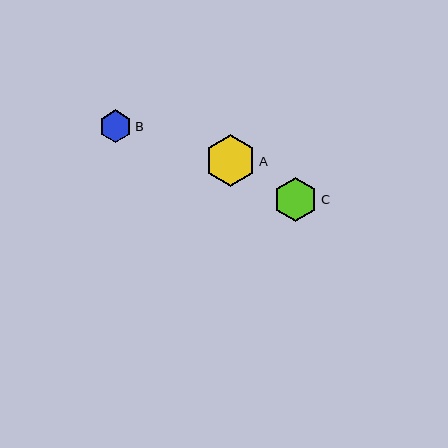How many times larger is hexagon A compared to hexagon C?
Hexagon A is approximately 1.2 times the size of hexagon C.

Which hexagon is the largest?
Hexagon A is the largest with a size of approximately 52 pixels.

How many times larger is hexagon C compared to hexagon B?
Hexagon C is approximately 1.3 times the size of hexagon B.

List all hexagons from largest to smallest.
From largest to smallest: A, C, B.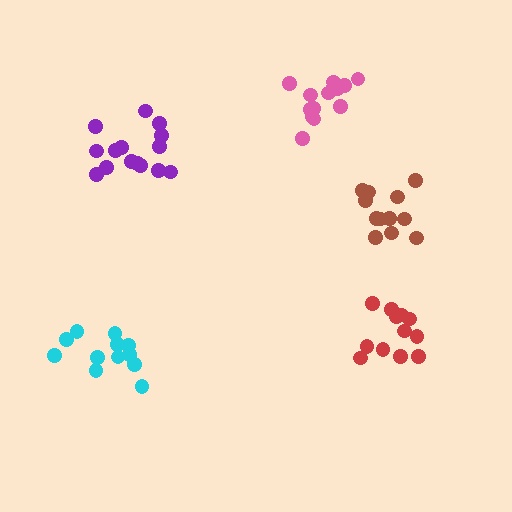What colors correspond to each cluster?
The clusters are colored: brown, purple, cyan, pink, red.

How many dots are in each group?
Group 1: 12 dots, Group 2: 15 dots, Group 3: 12 dots, Group 4: 14 dots, Group 5: 12 dots (65 total).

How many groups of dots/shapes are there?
There are 5 groups.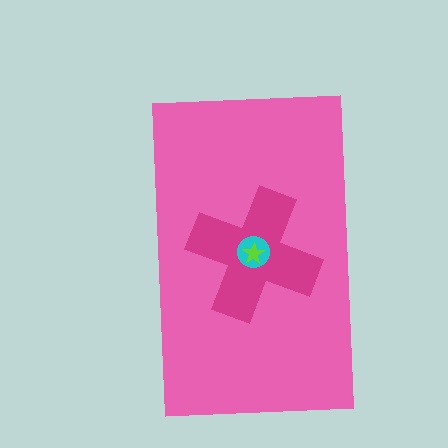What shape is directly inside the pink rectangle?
The magenta cross.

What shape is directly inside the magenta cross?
The cyan circle.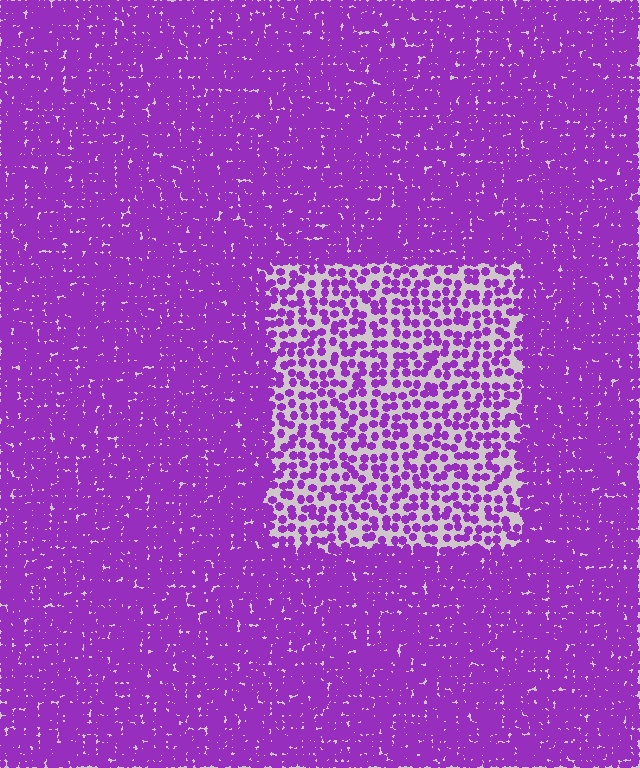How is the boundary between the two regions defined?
The boundary is defined by a change in element density (approximately 2.5x ratio). All elements are the same color, size, and shape.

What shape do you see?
I see a rectangle.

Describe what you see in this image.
The image contains small purple elements arranged at two different densities. A rectangle-shaped region is visible where the elements are less densely packed than the surrounding area.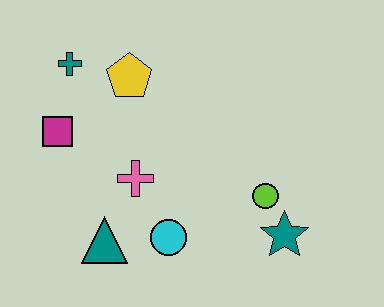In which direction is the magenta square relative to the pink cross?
The magenta square is to the left of the pink cross.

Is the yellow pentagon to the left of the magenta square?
No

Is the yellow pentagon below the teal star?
No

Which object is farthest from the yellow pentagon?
The teal star is farthest from the yellow pentagon.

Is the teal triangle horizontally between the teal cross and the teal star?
Yes